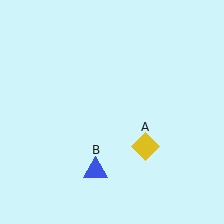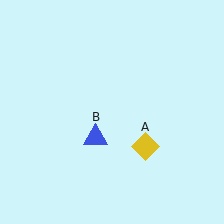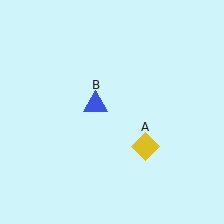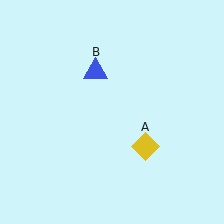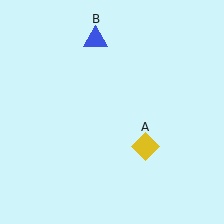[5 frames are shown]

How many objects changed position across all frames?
1 object changed position: blue triangle (object B).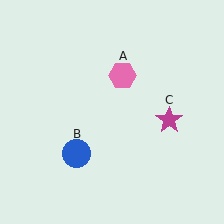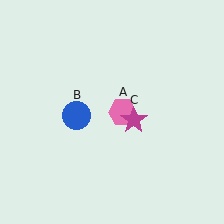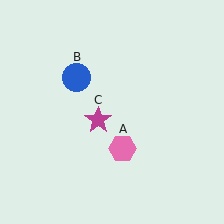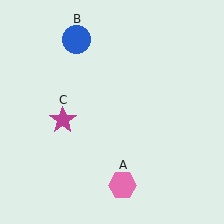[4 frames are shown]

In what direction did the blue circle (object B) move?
The blue circle (object B) moved up.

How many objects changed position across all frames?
3 objects changed position: pink hexagon (object A), blue circle (object B), magenta star (object C).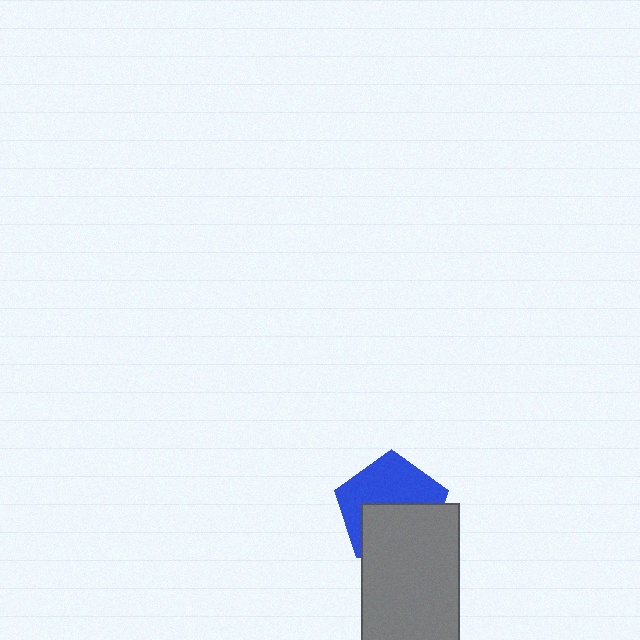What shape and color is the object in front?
The object in front is a gray rectangle.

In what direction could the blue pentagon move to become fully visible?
The blue pentagon could move up. That would shift it out from behind the gray rectangle entirely.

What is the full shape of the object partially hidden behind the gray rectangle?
The partially hidden object is a blue pentagon.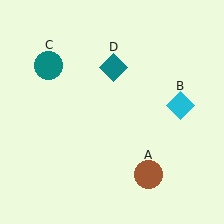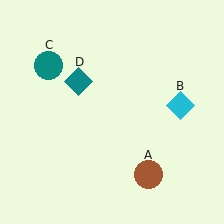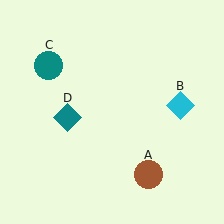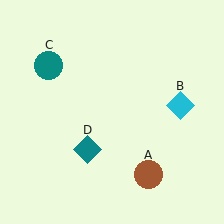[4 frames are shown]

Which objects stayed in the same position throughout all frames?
Brown circle (object A) and cyan diamond (object B) and teal circle (object C) remained stationary.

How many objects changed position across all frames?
1 object changed position: teal diamond (object D).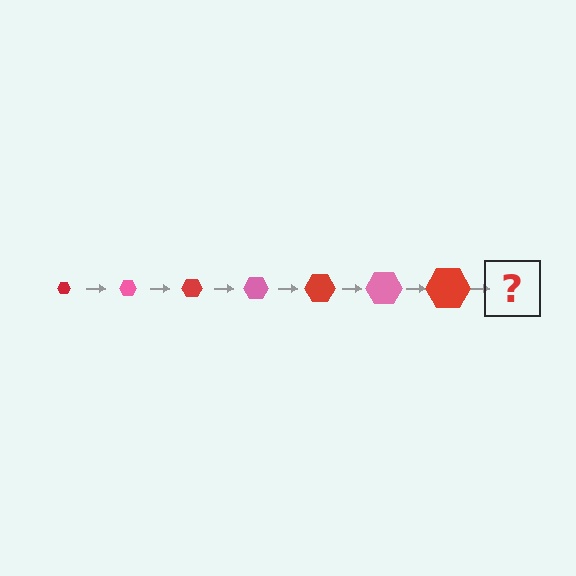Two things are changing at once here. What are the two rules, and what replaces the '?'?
The two rules are that the hexagon grows larger each step and the color cycles through red and pink. The '?' should be a pink hexagon, larger than the previous one.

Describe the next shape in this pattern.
It should be a pink hexagon, larger than the previous one.